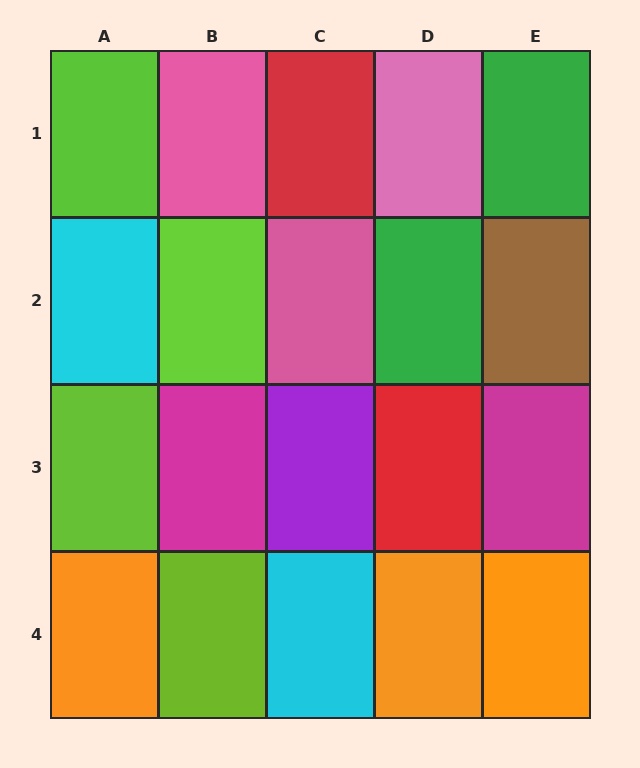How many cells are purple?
1 cell is purple.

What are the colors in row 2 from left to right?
Cyan, lime, pink, green, brown.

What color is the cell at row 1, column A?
Lime.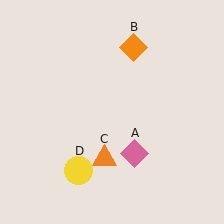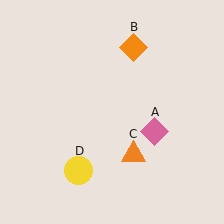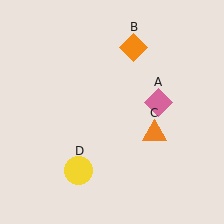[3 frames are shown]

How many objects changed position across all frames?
2 objects changed position: pink diamond (object A), orange triangle (object C).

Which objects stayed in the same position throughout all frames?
Orange diamond (object B) and yellow circle (object D) remained stationary.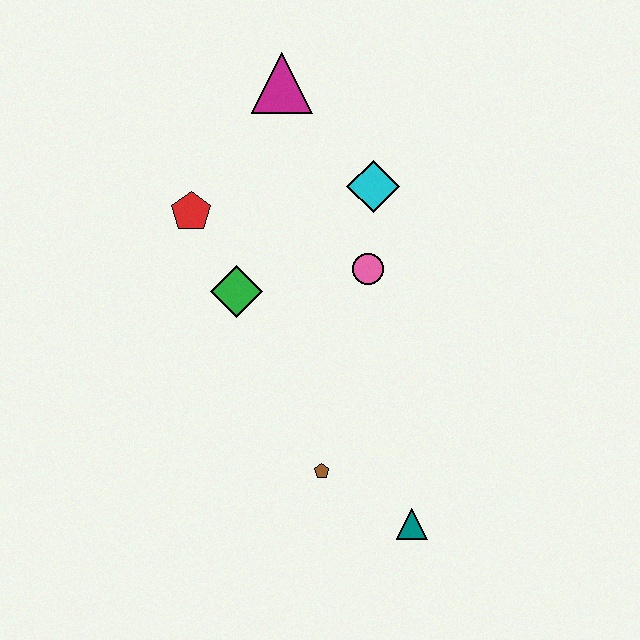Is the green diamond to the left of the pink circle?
Yes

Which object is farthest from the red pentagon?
The teal triangle is farthest from the red pentagon.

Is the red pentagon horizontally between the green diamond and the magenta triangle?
No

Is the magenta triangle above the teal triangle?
Yes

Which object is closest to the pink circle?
The cyan diamond is closest to the pink circle.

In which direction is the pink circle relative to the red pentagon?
The pink circle is to the right of the red pentagon.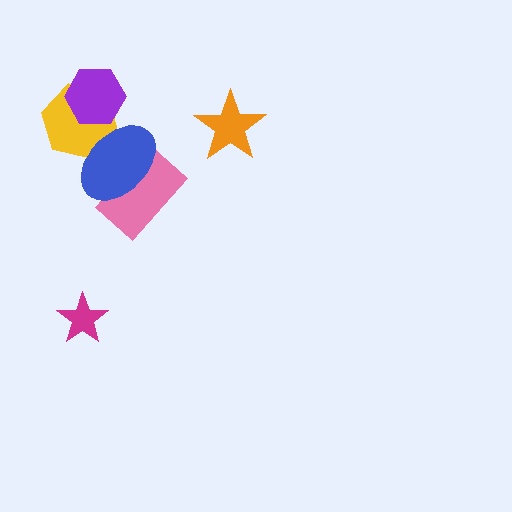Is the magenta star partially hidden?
No, no other shape covers it.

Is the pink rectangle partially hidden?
Yes, it is partially covered by another shape.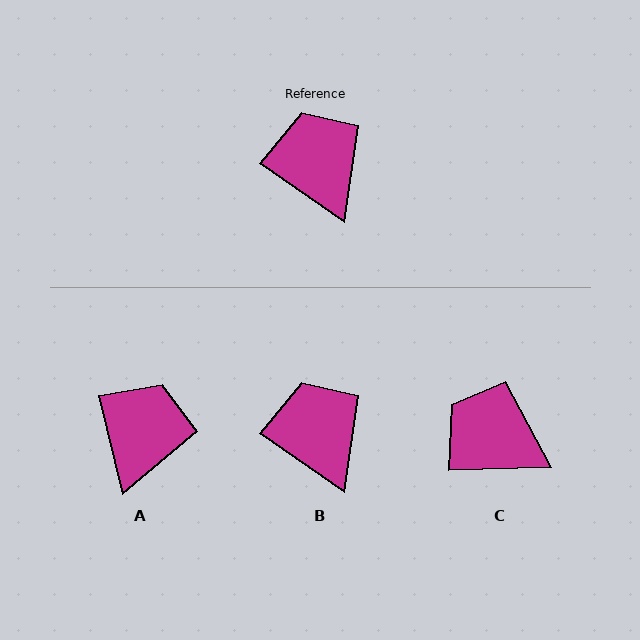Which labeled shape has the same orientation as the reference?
B.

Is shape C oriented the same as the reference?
No, it is off by about 36 degrees.